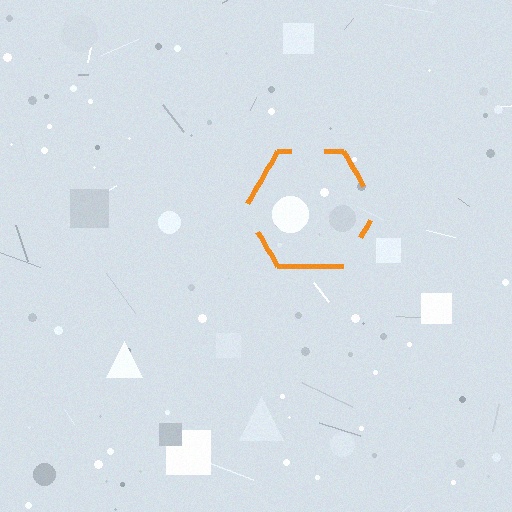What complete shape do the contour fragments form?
The contour fragments form a hexagon.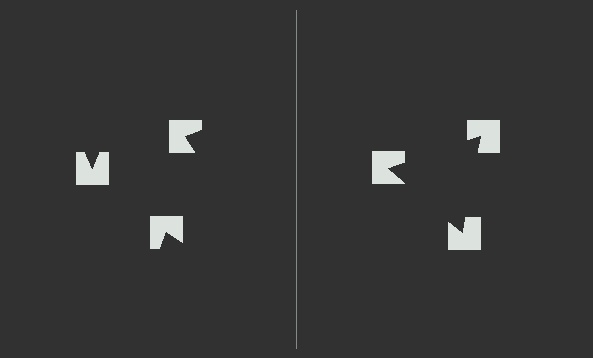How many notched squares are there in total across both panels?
6 — 3 on each side.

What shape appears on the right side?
An illusory triangle.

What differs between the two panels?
The notched squares are positioned identically on both sides; only the wedge orientations differ. On the right they align to a triangle; on the left they are misaligned.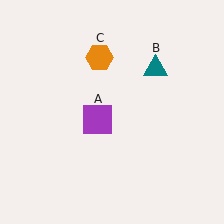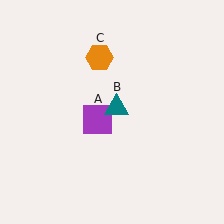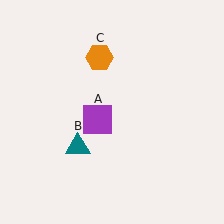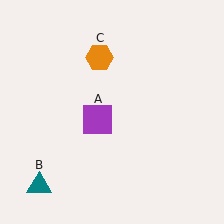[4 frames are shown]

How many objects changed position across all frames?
1 object changed position: teal triangle (object B).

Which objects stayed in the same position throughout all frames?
Purple square (object A) and orange hexagon (object C) remained stationary.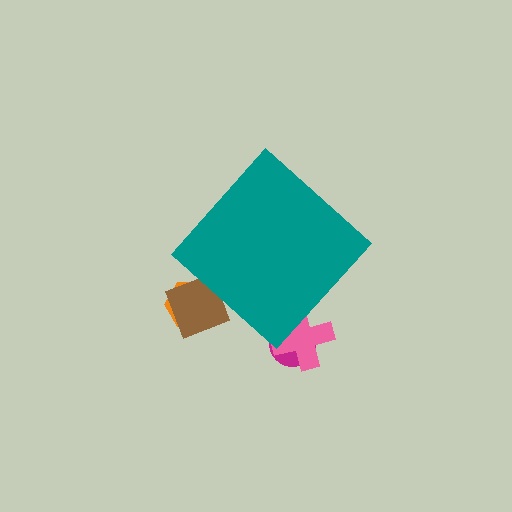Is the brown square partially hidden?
Yes, the brown square is partially hidden behind the teal diamond.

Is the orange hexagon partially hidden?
Yes, the orange hexagon is partially hidden behind the teal diamond.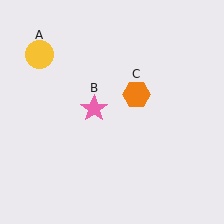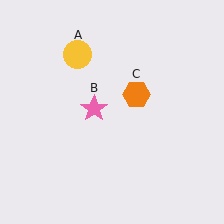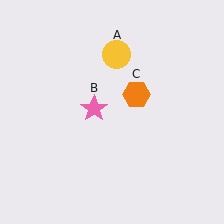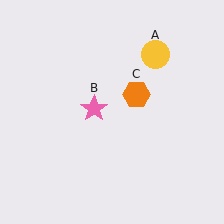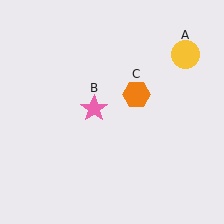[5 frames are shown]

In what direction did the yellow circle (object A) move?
The yellow circle (object A) moved right.